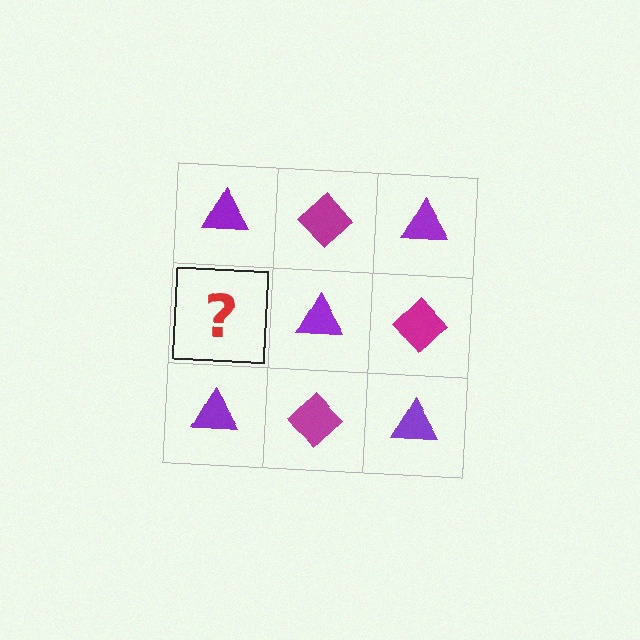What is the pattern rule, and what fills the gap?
The rule is that it alternates purple triangle and magenta diamond in a checkerboard pattern. The gap should be filled with a magenta diamond.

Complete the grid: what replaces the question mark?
The question mark should be replaced with a magenta diamond.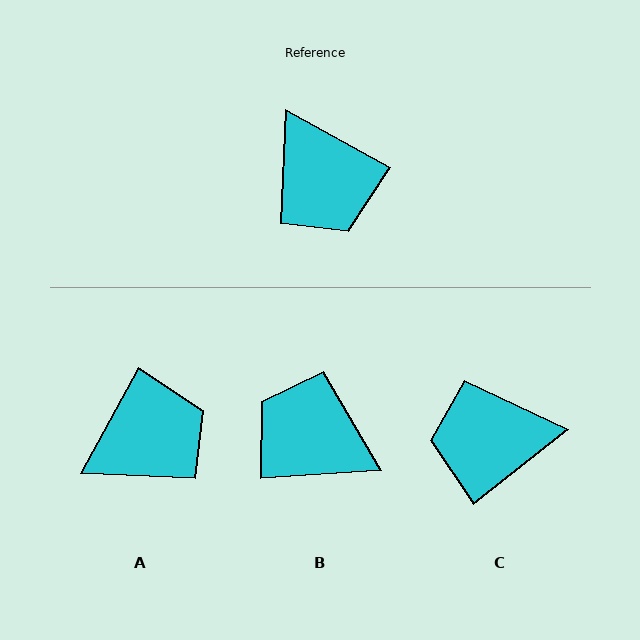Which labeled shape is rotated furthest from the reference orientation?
B, about 148 degrees away.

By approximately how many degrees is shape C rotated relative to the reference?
Approximately 113 degrees clockwise.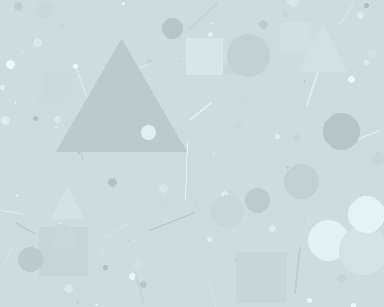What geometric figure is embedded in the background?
A triangle is embedded in the background.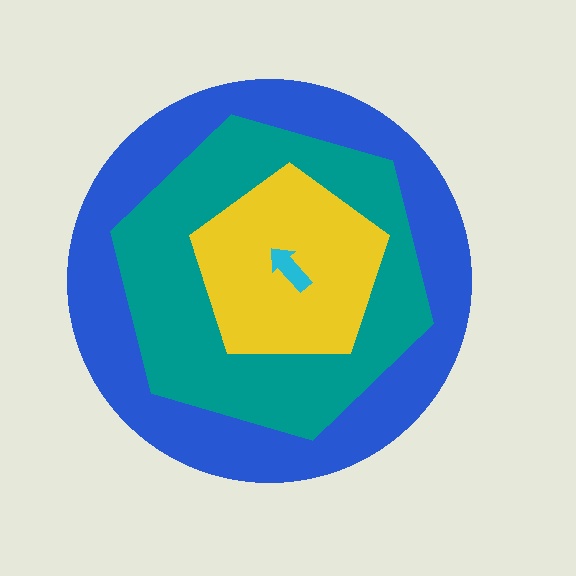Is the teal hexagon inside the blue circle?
Yes.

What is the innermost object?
The cyan arrow.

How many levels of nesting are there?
4.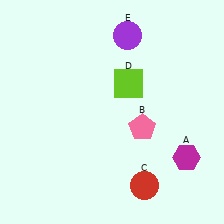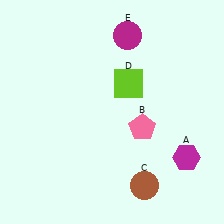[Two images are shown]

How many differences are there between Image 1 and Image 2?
There are 2 differences between the two images.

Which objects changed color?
C changed from red to brown. E changed from purple to magenta.